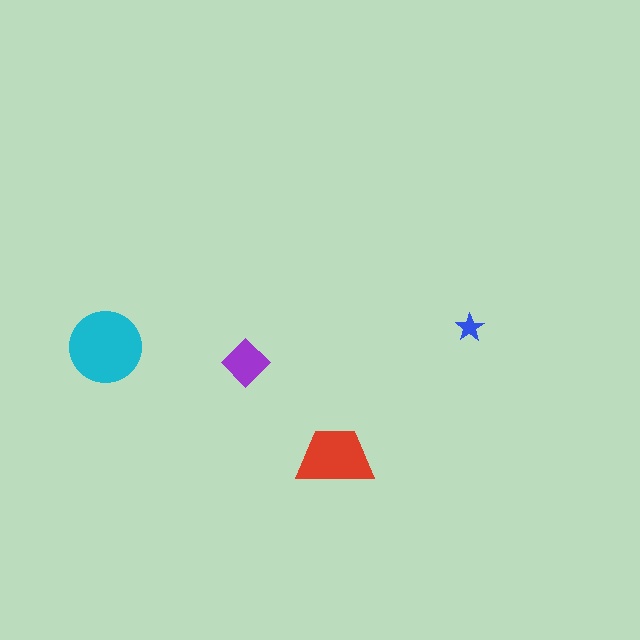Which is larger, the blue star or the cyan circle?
The cyan circle.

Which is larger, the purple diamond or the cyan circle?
The cyan circle.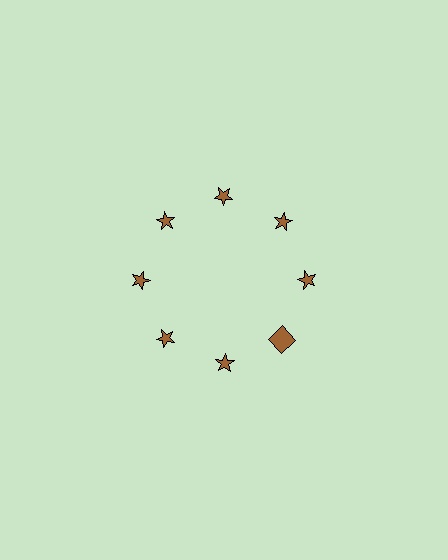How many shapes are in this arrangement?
There are 8 shapes arranged in a ring pattern.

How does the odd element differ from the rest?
It has a different shape: square instead of star.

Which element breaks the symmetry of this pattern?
The brown square at roughly the 4 o'clock position breaks the symmetry. All other shapes are brown stars.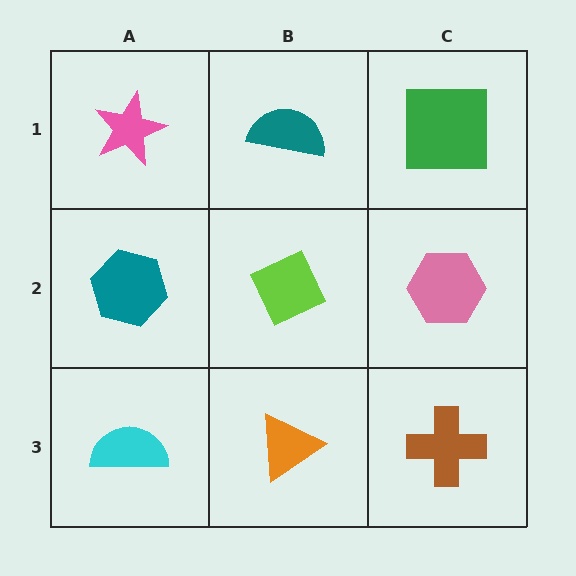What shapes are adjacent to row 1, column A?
A teal hexagon (row 2, column A), a teal semicircle (row 1, column B).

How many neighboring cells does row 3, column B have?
3.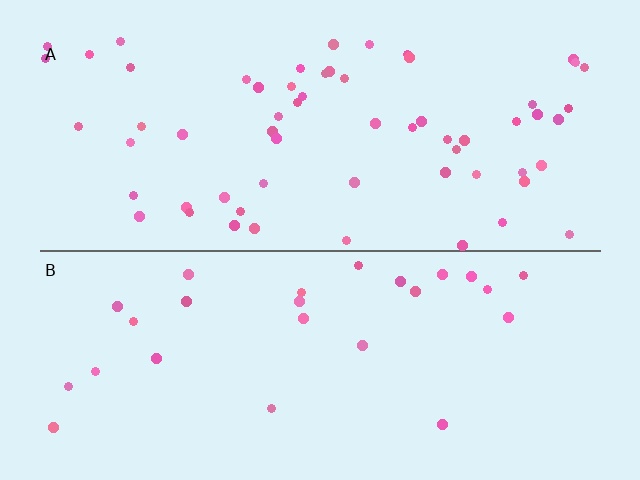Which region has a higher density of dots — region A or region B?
A (the top).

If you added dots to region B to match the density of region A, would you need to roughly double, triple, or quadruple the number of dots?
Approximately double.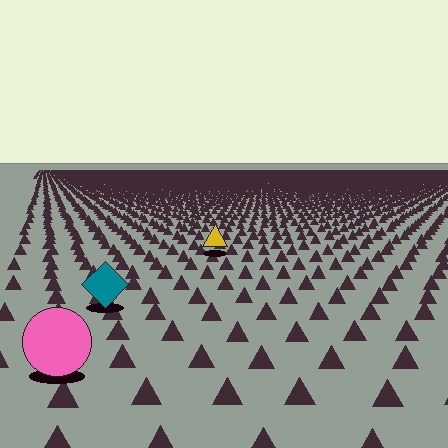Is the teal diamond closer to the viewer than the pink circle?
No. The pink circle is closer — you can tell from the texture gradient: the ground texture is coarser near it.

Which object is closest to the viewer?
The pink circle is closest. The texture marks near it are larger and more spread out.